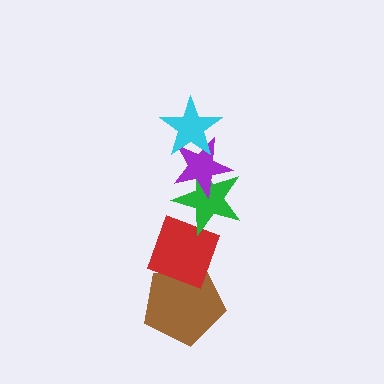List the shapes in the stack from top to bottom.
From top to bottom: the cyan star, the purple star, the green star, the red diamond, the brown pentagon.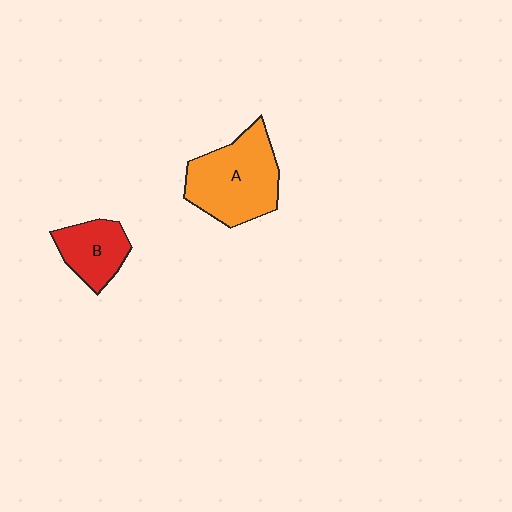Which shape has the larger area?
Shape A (orange).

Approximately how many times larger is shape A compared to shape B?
Approximately 1.8 times.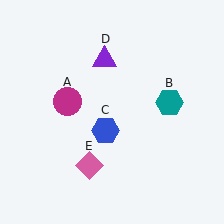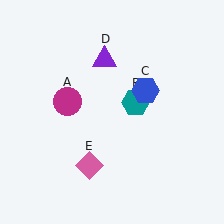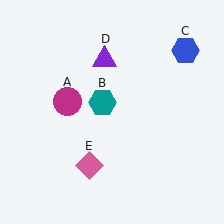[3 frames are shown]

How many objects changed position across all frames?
2 objects changed position: teal hexagon (object B), blue hexagon (object C).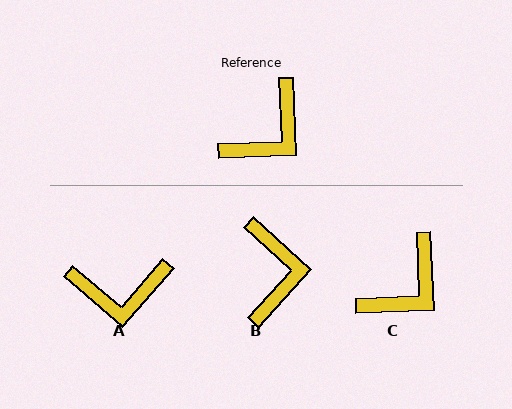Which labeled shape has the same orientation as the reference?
C.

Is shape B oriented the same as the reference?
No, it is off by about 45 degrees.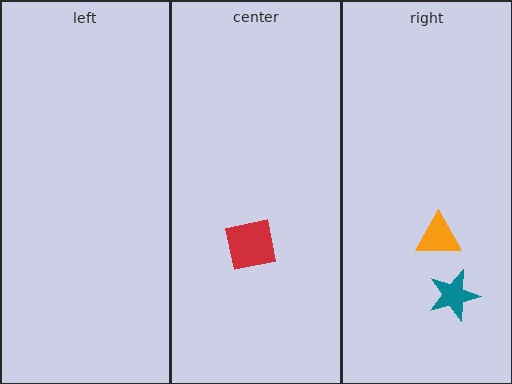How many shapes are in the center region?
1.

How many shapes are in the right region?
2.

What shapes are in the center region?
The red square.